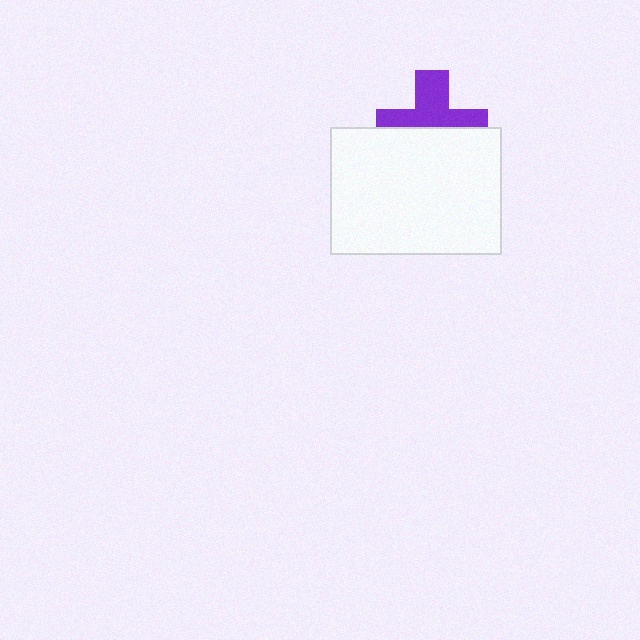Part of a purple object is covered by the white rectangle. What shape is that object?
It is a cross.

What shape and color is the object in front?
The object in front is a white rectangle.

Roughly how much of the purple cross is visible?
About half of it is visible (roughly 52%).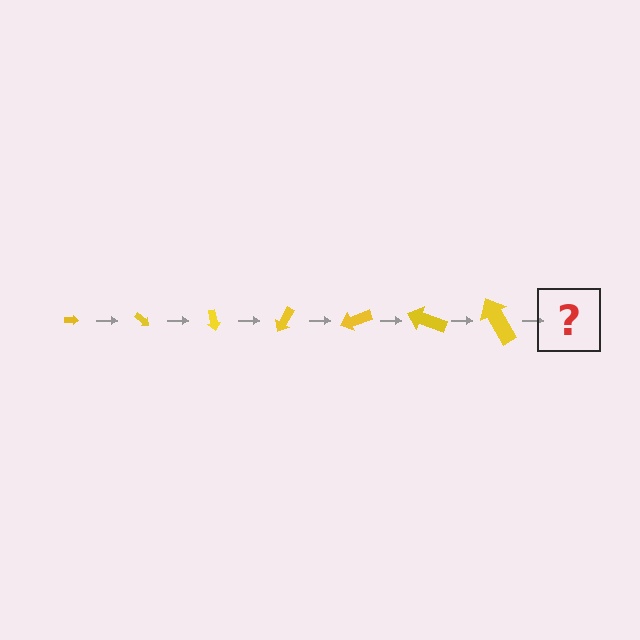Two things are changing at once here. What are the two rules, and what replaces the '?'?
The two rules are that the arrow grows larger each step and it rotates 40 degrees each step. The '?' should be an arrow, larger than the previous one and rotated 280 degrees from the start.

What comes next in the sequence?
The next element should be an arrow, larger than the previous one and rotated 280 degrees from the start.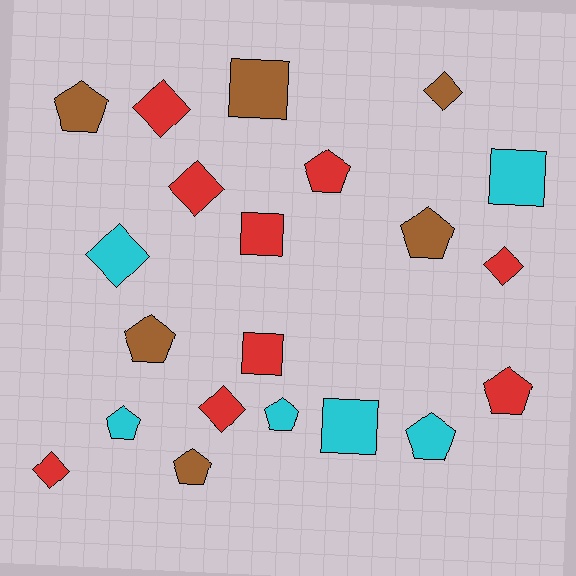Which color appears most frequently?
Red, with 9 objects.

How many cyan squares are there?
There are 2 cyan squares.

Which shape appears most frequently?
Pentagon, with 9 objects.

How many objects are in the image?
There are 21 objects.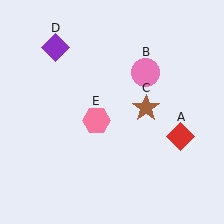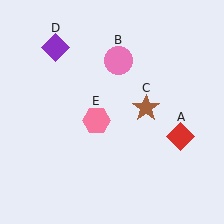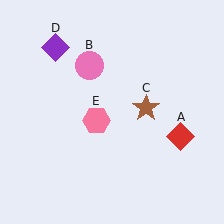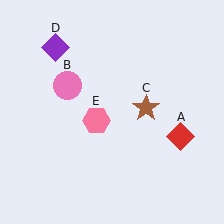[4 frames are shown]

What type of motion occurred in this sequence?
The pink circle (object B) rotated counterclockwise around the center of the scene.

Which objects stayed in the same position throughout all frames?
Red diamond (object A) and brown star (object C) and purple diamond (object D) and pink hexagon (object E) remained stationary.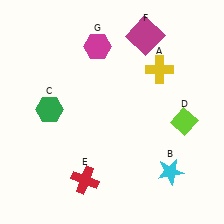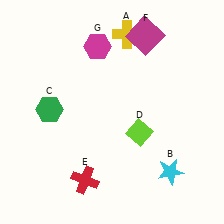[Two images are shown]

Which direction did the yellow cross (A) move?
The yellow cross (A) moved up.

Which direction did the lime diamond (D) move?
The lime diamond (D) moved left.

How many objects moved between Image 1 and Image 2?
2 objects moved between the two images.